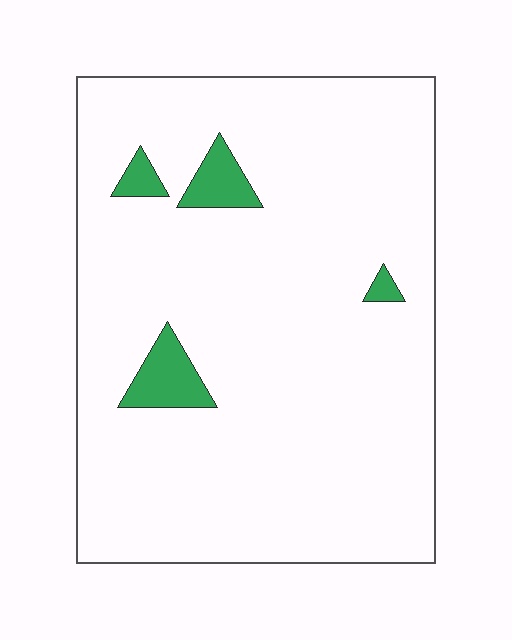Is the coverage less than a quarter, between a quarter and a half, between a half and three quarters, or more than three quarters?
Less than a quarter.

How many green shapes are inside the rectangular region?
4.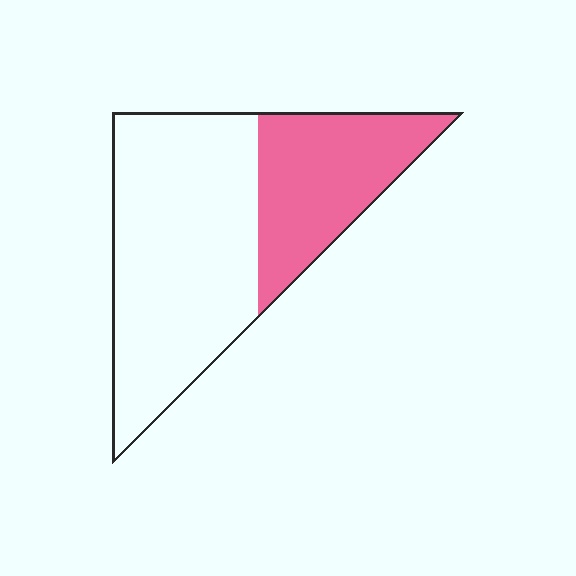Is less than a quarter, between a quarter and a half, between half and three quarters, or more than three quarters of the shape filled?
Between a quarter and a half.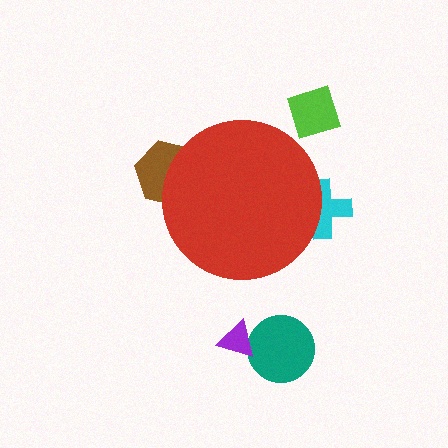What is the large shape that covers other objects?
A red circle.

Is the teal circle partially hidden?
No, the teal circle is fully visible.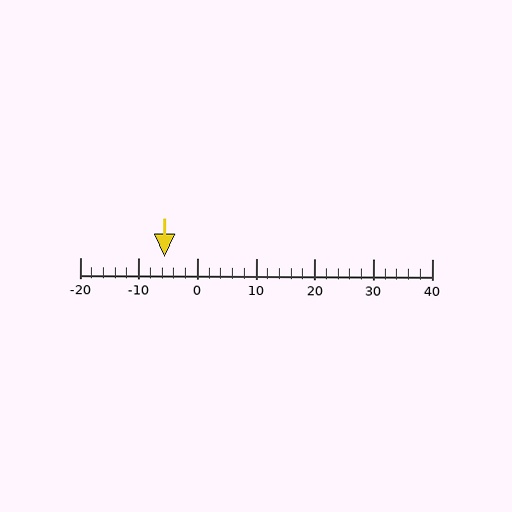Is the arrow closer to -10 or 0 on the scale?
The arrow is closer to -10.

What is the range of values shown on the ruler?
The ruler shows values from -20 to 40.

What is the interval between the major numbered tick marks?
The major tick marks are spaced 10 units apart.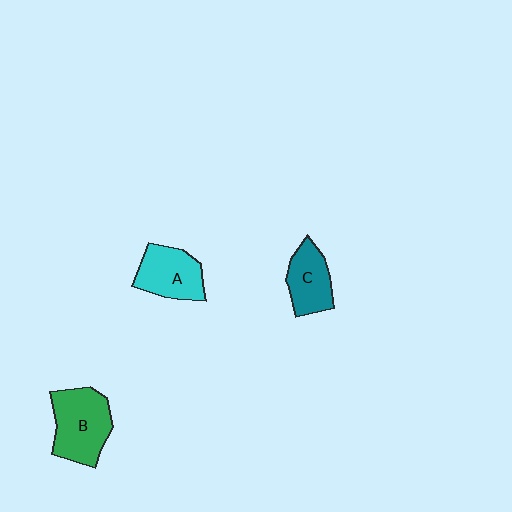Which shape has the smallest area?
Shape C (teal).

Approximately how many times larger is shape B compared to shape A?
Approximately 1.3 times.